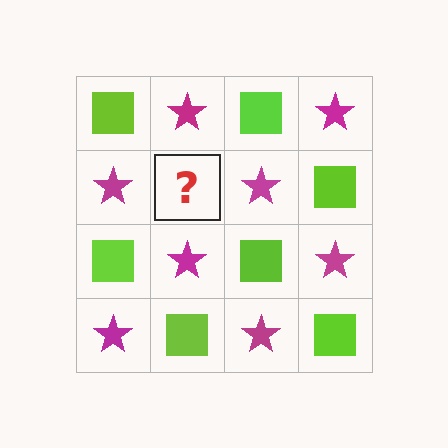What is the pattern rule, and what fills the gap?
The rule is that it alternates lime square and magenta star in a checkerboard pattern. The gap should be filled with a lime square.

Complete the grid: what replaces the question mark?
The question mark should be replaced with a lime square.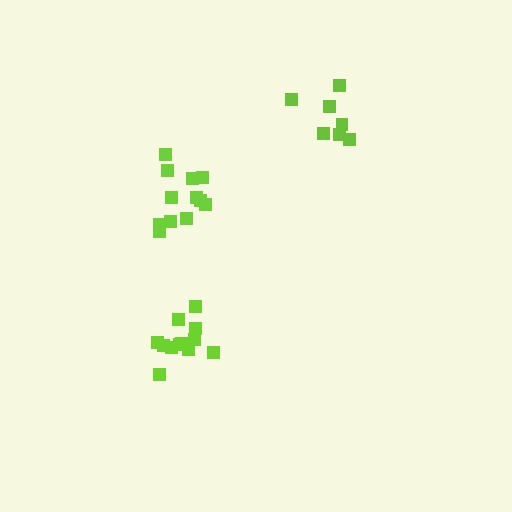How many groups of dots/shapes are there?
There are 3 groups.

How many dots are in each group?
Group 1: 12 dots, Group 2: 12 dots, Group 3: 7 dots (31 total).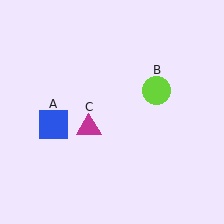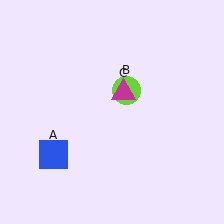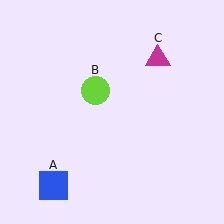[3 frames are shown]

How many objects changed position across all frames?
3 objects changed position: blue square (object A), lime circle (object B), magenta triangle (object C).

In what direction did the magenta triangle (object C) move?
The magenta triangle (object C) moved up and to the right.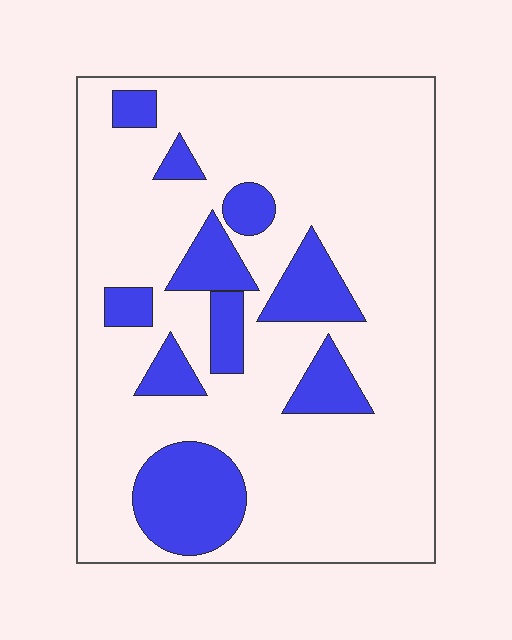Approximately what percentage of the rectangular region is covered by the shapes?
Approximately 20%.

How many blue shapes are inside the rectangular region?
10.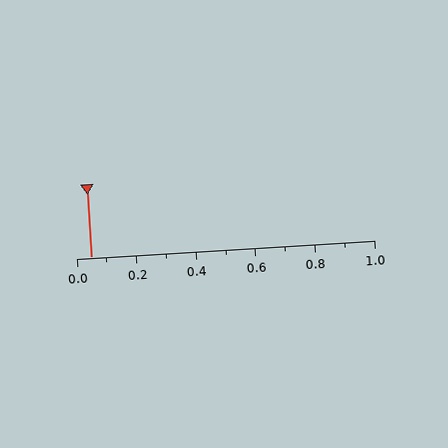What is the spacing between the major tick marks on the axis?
The major ticks are spaced 0.2 apart.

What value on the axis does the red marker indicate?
The marker indicates approximately 0.05.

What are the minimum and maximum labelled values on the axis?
The axis runs from 0.0 to 1.0.